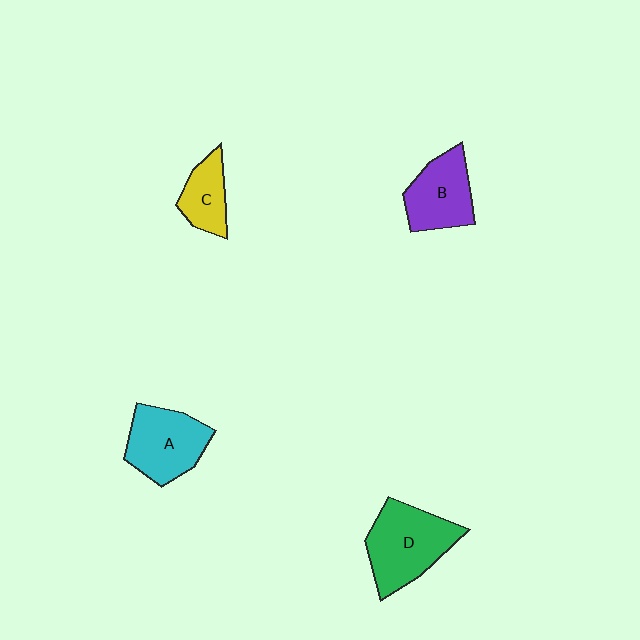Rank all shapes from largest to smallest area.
From largest to smallest: D (green), A (cyan), B (purple), C (yellow).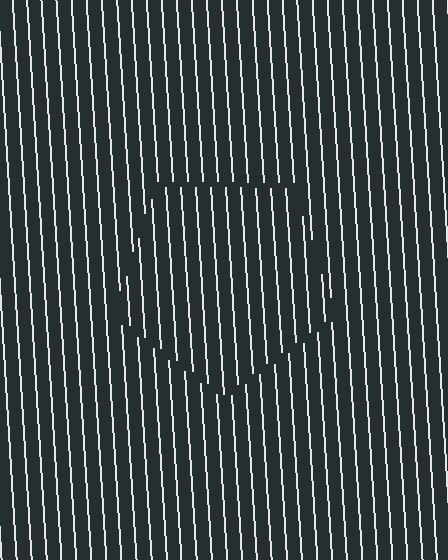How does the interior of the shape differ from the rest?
The interior of the shape contains the same grating, shifted by half a period — the contour is defined by the phase discontinuity where line-ends from the inner and outer gratings abut.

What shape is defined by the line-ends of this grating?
An illusory pentagon. The interior of the shape contains the same grating, shifted by half a period — the contour is defined by the phase discontinuity where line-ends from the inner and outer gratings abut.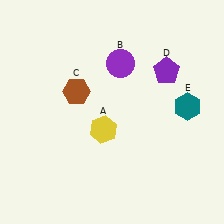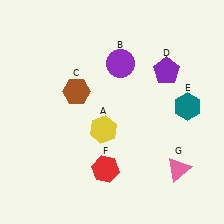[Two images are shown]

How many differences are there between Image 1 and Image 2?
There are 2 differences between the two images.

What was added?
A red hexagon (F), a pink triangle (G) were added in Image 2.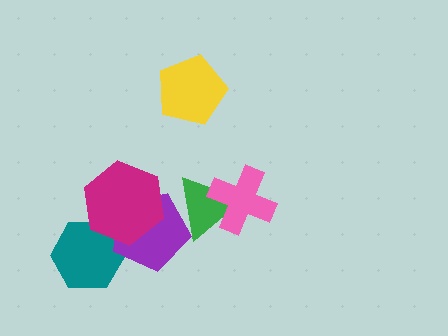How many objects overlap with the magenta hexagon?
2 objects overlap with the magenta hexagon.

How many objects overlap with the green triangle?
2 objects overlap with the green triangle.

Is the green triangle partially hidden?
Yes, it is partially covered by another shape.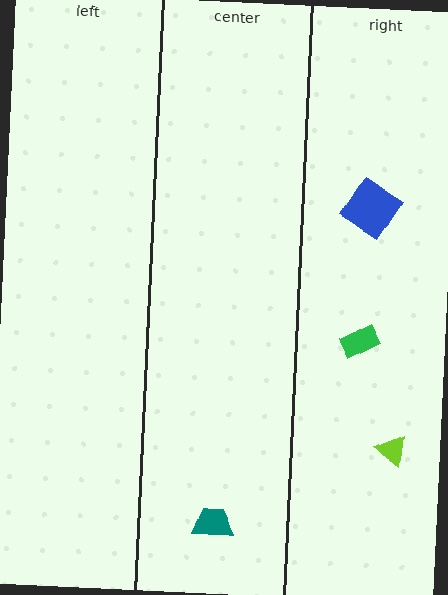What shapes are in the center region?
The teal trapezoid.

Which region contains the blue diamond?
The right region.